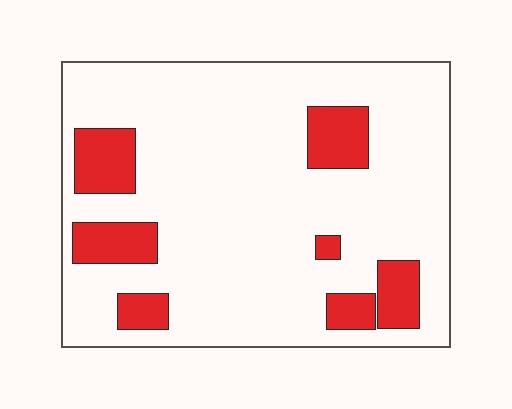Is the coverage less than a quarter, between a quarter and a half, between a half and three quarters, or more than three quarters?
Less than a quarter.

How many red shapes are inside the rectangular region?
7.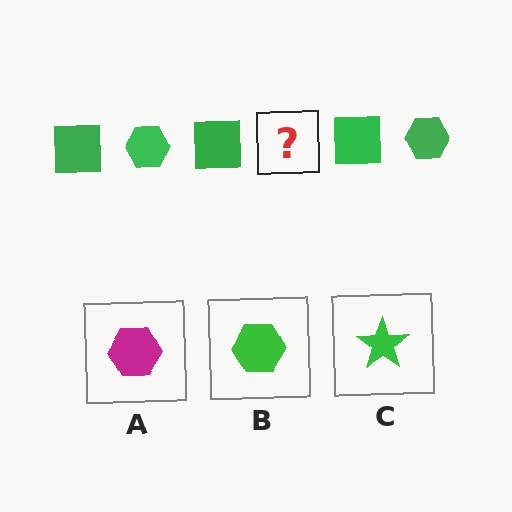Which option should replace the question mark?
Option B.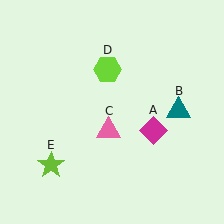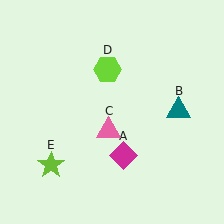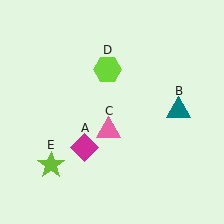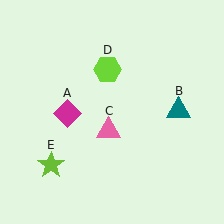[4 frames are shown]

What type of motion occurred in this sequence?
The magenta diamond (object A) rotated clockwise around the center of the scene.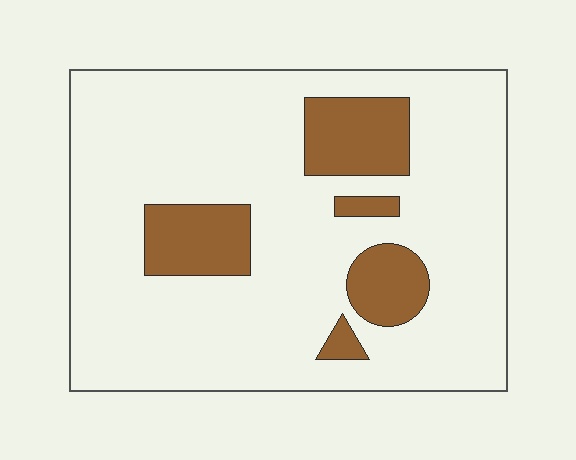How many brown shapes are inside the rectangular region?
5.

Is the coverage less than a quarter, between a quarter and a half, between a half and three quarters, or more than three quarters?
Less than a quarter.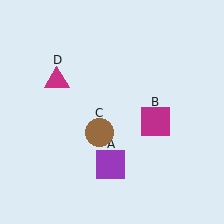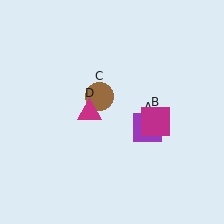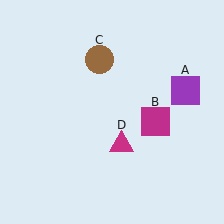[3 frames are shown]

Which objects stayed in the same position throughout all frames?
Magenta square (object B) remained stationary.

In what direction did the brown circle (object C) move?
The brown circle (object C) moved up.